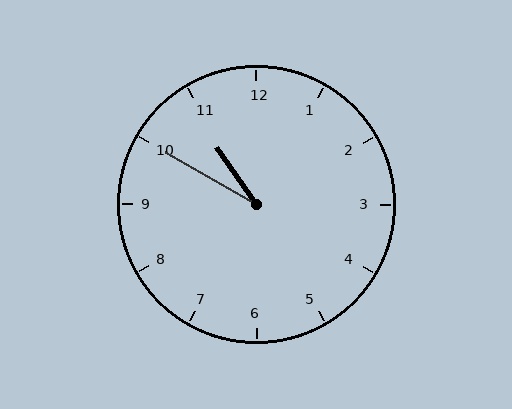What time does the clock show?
10:50.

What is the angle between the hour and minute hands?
Approximately 25 degrees.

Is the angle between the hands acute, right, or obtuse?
It is acute.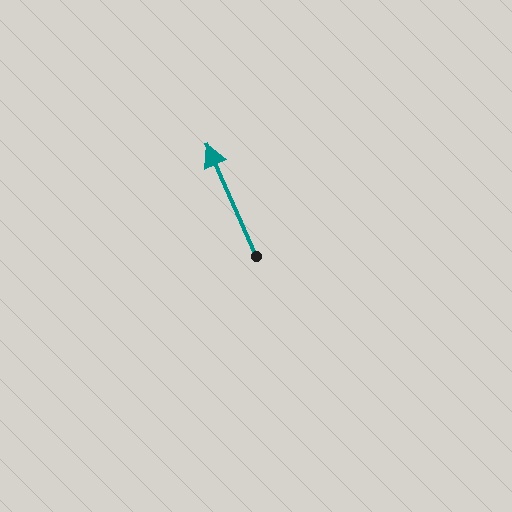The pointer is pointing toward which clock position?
Roughly 11 o'clock.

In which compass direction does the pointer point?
Northwest.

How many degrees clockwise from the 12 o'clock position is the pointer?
Approximately 336 degrees.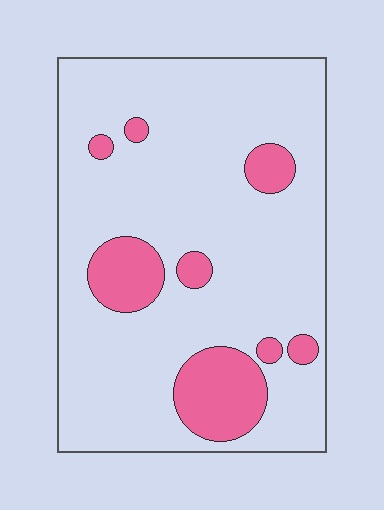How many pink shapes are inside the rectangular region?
8.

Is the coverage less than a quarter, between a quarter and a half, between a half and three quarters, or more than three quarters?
Less than a quarter.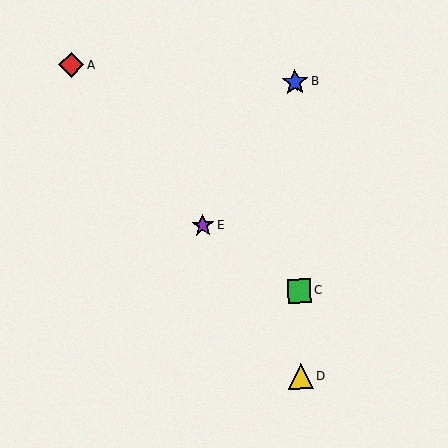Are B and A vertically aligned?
No, B is at x≈295 and A is at x≈71.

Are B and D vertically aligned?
Yes, both are at x≈295.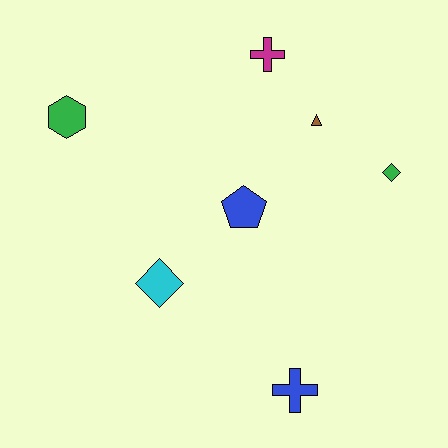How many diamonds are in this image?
There are 2 diamonds.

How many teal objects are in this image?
There are no teal objects.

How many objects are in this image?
There are 7 objects.